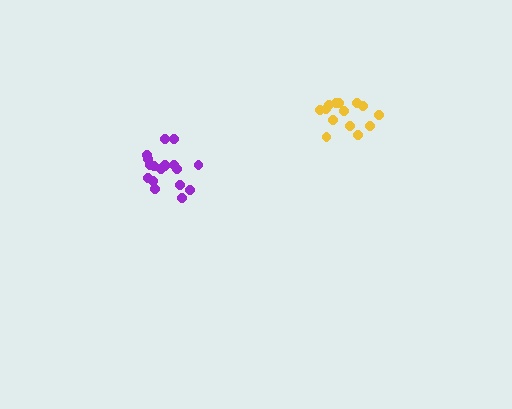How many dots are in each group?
Group 1: 14 dots, Group 2: 18 dots (32 total).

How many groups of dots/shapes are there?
There are 2 groups.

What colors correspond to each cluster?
The clusters are colored: yellow, purple.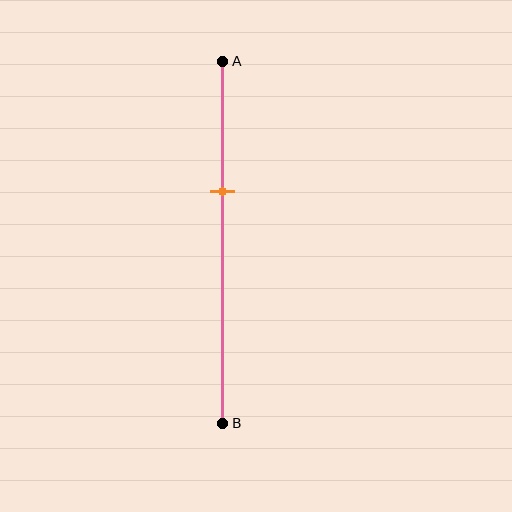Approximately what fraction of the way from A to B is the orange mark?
The orange mark is approximately 35% of the way from A to B.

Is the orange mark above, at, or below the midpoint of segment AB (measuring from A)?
The orange mark is above the midpoint of segment AB.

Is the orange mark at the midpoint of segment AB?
No, the mark is at about 35% from A, not at the 50% midpoint.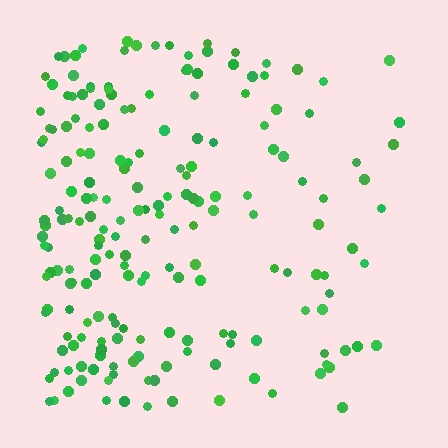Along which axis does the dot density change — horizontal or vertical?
Horizontal.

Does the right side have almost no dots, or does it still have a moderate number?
Still a moderate number, just noticeably fewer than the left.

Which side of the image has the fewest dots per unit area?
The right.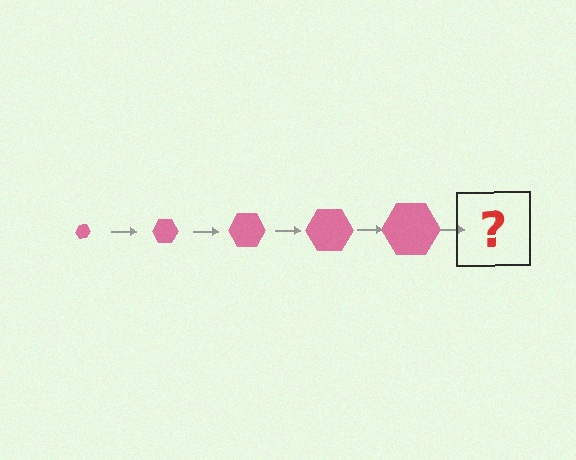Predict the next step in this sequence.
The next step is a pink hexagon, larger than the previous one.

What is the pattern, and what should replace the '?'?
The pattern is that the hexagon gets progressively larger each step. The '?' should be a pink hexagon, larger than the previous one.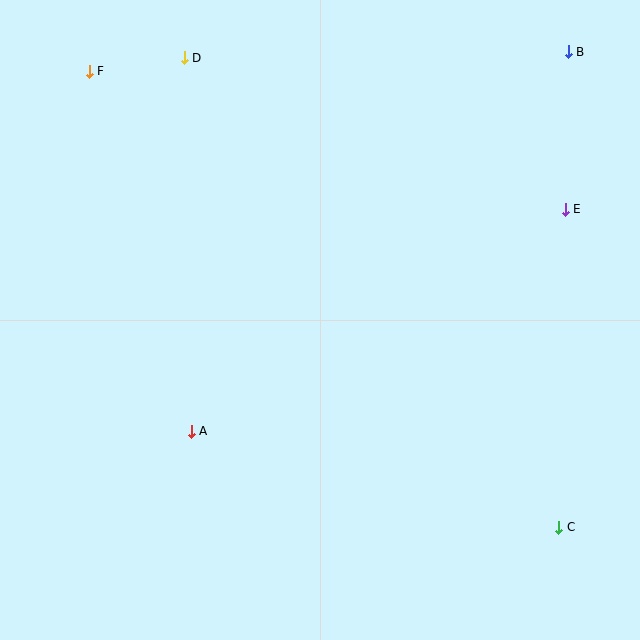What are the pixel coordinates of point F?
Point F is at (89, 71).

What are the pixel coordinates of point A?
Point A is at (191, 431).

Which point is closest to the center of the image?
Point A at (191, 431) is closest to the center.